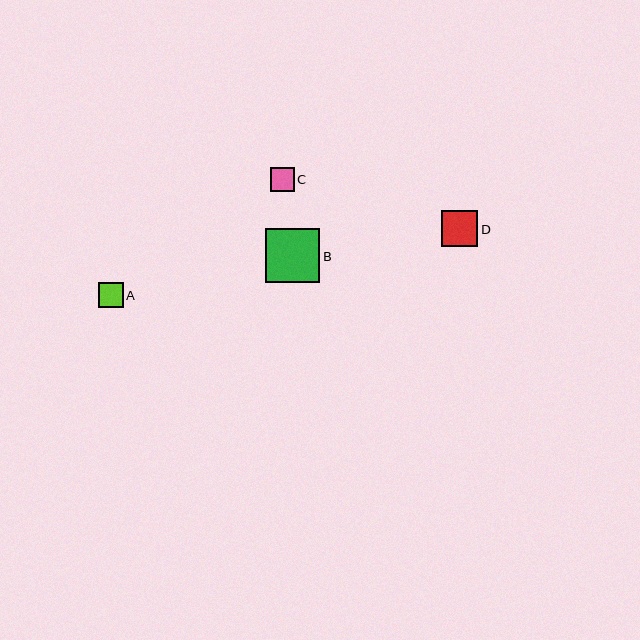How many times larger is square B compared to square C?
Square B is approximately 2.3 times the size of square C.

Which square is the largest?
Square B is the largest with a size of approximately 54 pixels.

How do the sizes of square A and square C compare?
Square A and square C are approximately the same size.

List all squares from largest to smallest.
From largest to smallest: B, D, A, C.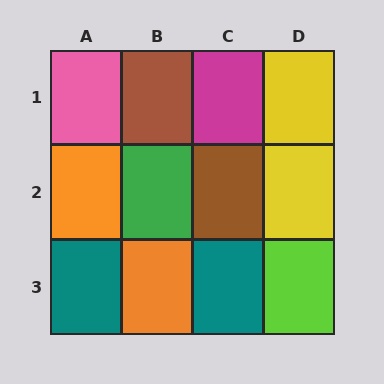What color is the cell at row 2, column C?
Brown.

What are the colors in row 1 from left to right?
Pink, brown, magenta, yellow.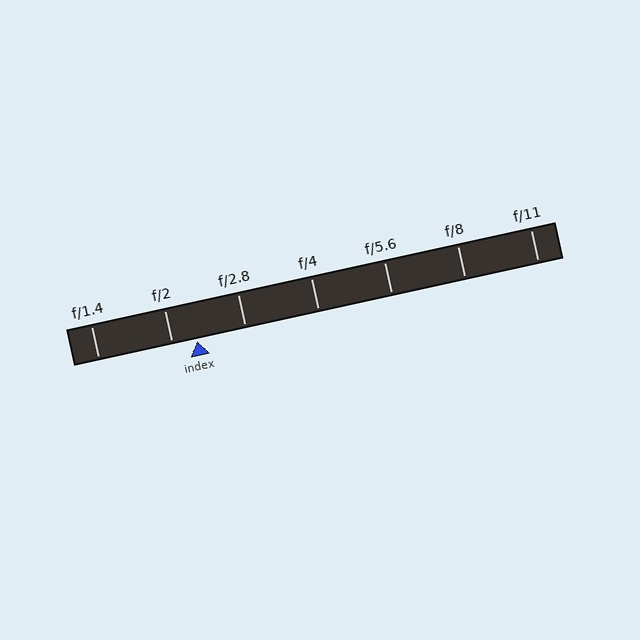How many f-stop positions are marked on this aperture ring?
There are 7 f-stop positions marked.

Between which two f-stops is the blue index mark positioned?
The index mark is between f/2 and f/2.8.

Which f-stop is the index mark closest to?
The index mark is closest to f/2.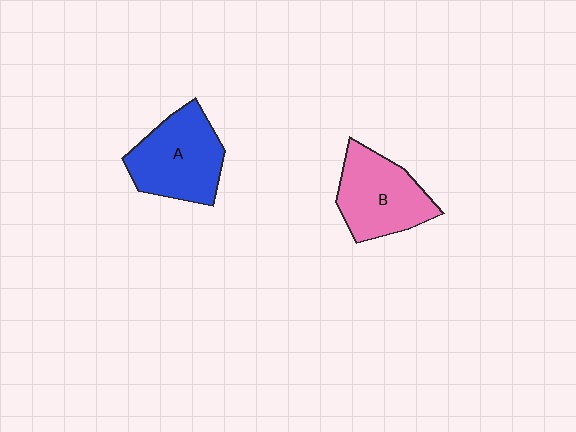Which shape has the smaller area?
Shape B (pink).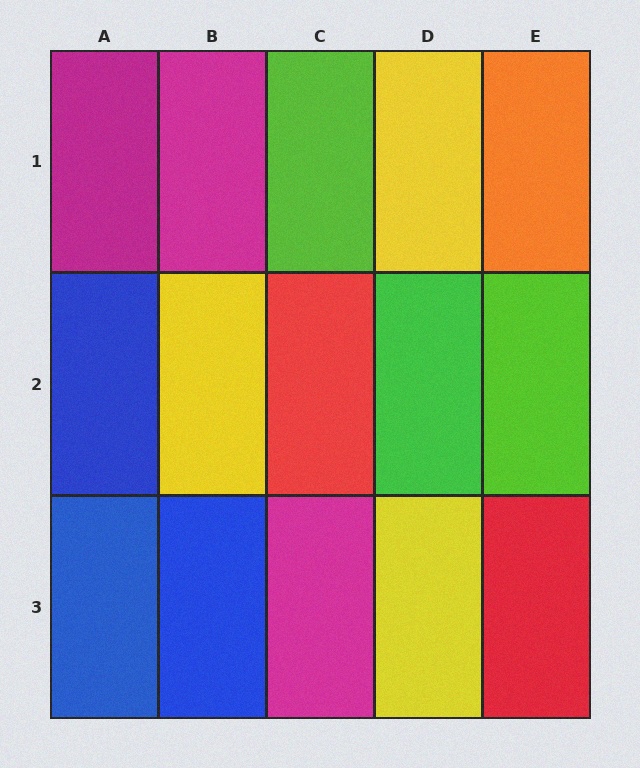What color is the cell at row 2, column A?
Blue.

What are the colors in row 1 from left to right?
Magenta, magenta, lime, yellow, orange.